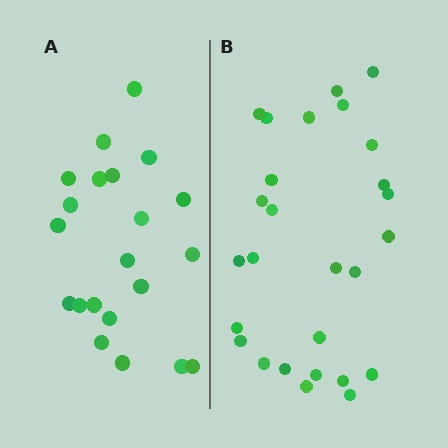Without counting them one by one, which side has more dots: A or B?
Region B (the right region) has more dots.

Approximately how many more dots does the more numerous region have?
Region B has about 6 more dots than region A.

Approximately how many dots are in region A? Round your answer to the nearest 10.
About 20 dots. (The exact count is 21, which rounds to 20.)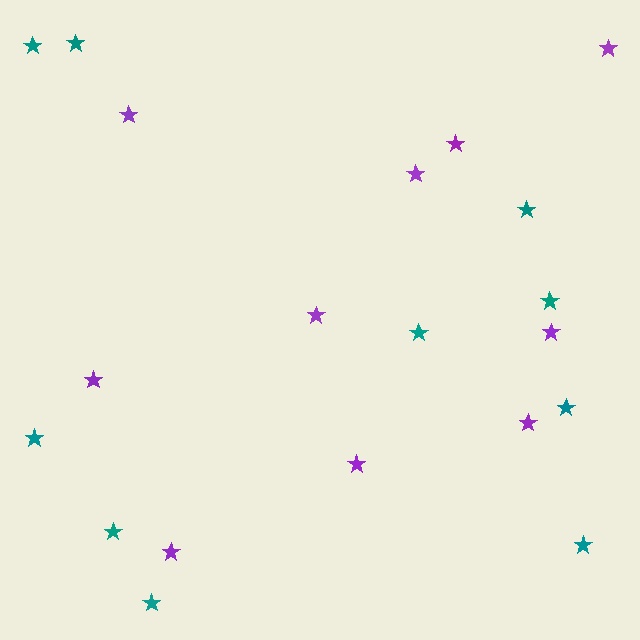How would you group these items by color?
There are 2 groups: one group of teal stars (10) and one group of purple stars (10).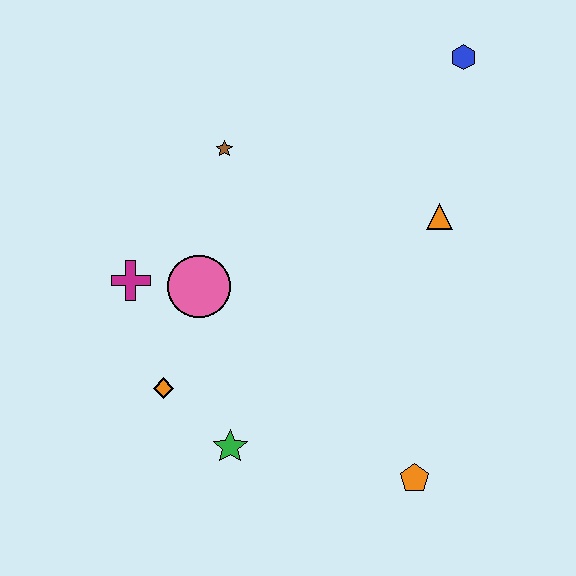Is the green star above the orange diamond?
No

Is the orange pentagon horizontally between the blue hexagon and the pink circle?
Yes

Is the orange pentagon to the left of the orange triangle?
Yes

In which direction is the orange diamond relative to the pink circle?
The orange diamond is below the pink circle.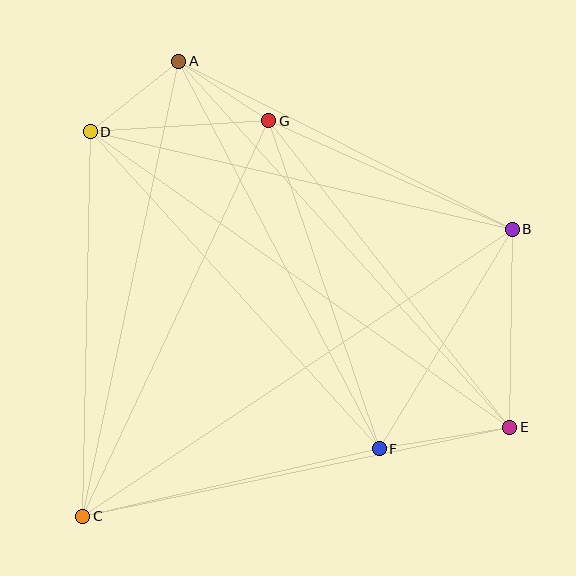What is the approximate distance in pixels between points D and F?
The distance between D and F is approximately 429 pixels.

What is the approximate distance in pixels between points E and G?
The distance between E and G is approximately 390 pixels.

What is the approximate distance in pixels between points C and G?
The distance between C and G is approximately 437 pixels.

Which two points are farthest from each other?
Points B and C are farthest from each other.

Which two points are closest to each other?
Points A and G are closest to each other.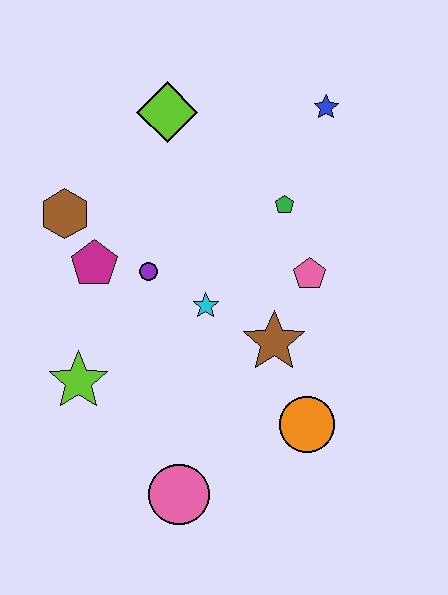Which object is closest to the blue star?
The green pentagon is closest to the blue star.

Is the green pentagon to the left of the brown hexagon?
No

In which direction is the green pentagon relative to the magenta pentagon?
The green pentagon is to the right of the magenta pentagon.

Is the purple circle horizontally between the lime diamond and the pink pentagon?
No